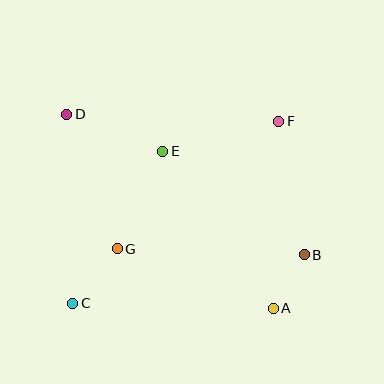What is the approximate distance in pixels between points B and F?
The distance between B and F is approximately 136 pixels.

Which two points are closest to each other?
Points A and B are closest to each other.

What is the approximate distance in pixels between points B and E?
The distance between B and E is approximately 175 pixels.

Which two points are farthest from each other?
Points A and D are farthest from each other.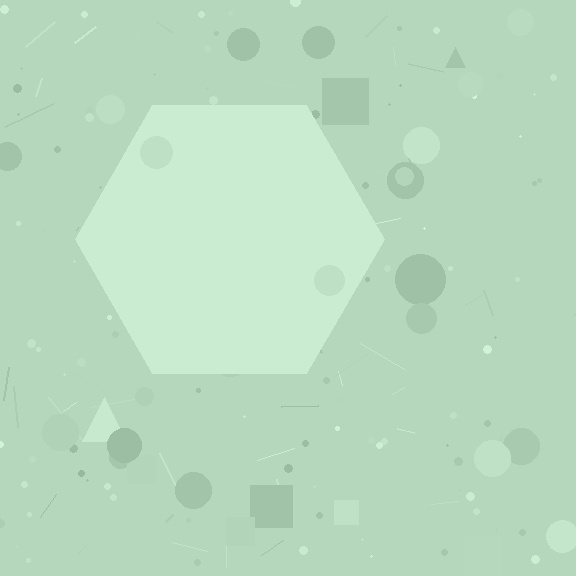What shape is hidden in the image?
A hexagon is hidden in the image.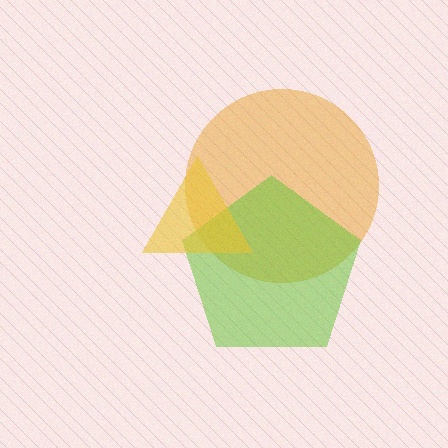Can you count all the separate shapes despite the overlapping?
Yes, there are 3 separate shapes.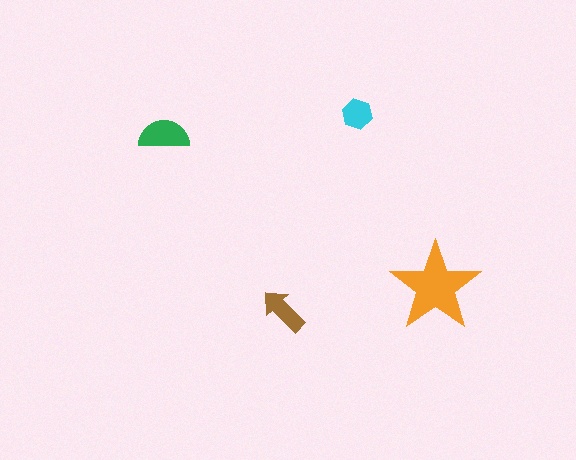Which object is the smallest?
The cyan hexagon.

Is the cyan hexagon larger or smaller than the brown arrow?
Smaller.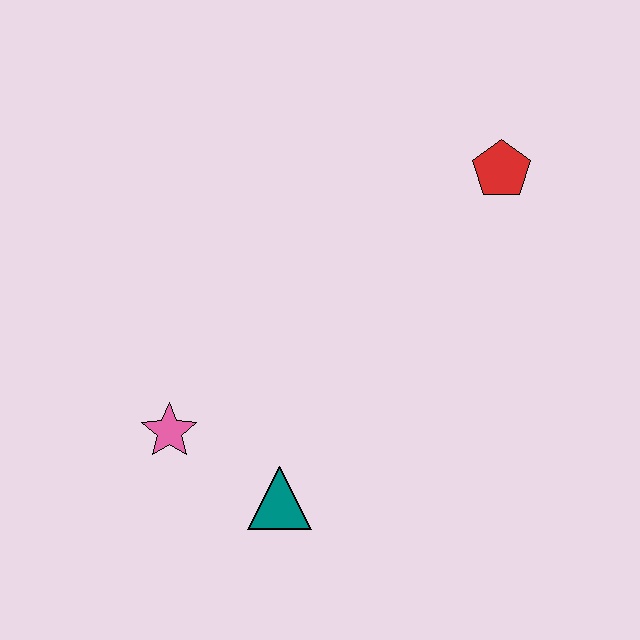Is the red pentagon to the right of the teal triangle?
Yes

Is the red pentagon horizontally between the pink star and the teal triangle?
No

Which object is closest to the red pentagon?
The teal triangle is closest to the red pentagon.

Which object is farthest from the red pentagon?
The pink star is farthest from the red pentagon.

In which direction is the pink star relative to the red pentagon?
The pink star is to the left of the red pentagon.